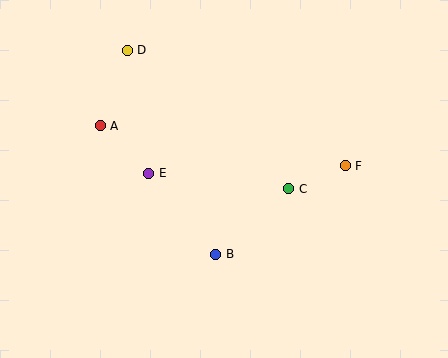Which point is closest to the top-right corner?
Point F is closest to the top-right corner.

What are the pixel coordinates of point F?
Point F is at (345, 166).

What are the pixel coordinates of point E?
Point E is at (149, 173).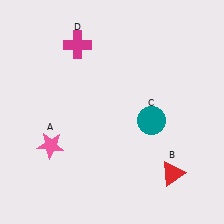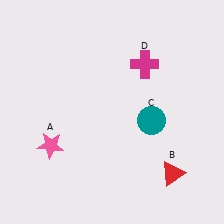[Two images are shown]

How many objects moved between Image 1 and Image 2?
1 object moved between the two images.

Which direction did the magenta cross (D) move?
The magenta cross (D) moved right.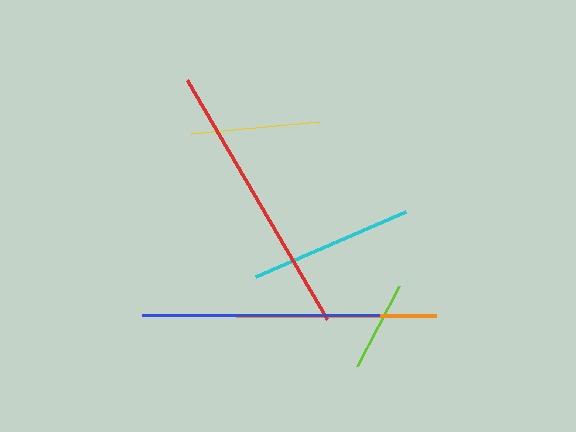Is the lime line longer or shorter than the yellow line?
The yellow line is longer than the lime line.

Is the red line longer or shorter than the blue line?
The red line is longer than the blue line.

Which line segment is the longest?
The red line is the longest at approximately 277 pixels.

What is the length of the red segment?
The red segment is approximately 277 pixels long.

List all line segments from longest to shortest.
From longest to shortest: red, blue, orange, cyan, yellow, lime.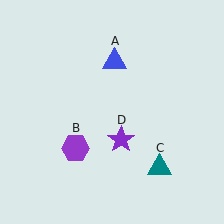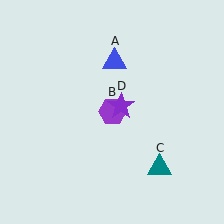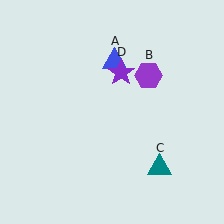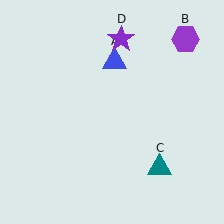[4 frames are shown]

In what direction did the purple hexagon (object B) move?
The purple hexagon (object B) moved up and to the right.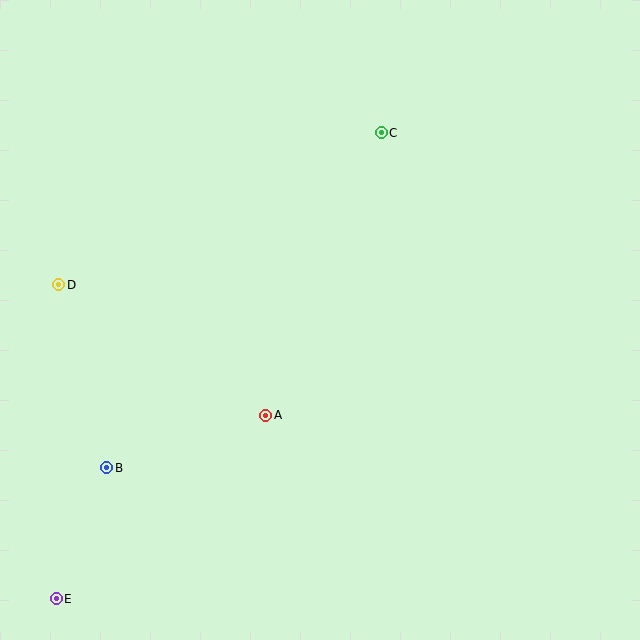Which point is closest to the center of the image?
Point A at (266, 415) is closest to the center.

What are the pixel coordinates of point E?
Point E is at (56, 599).